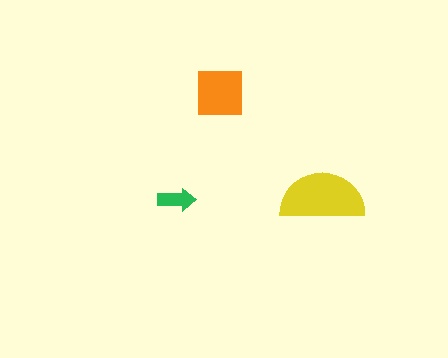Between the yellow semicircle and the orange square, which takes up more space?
The yellow semicircle.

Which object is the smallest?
The green arrow.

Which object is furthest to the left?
The green arrow is leftmost.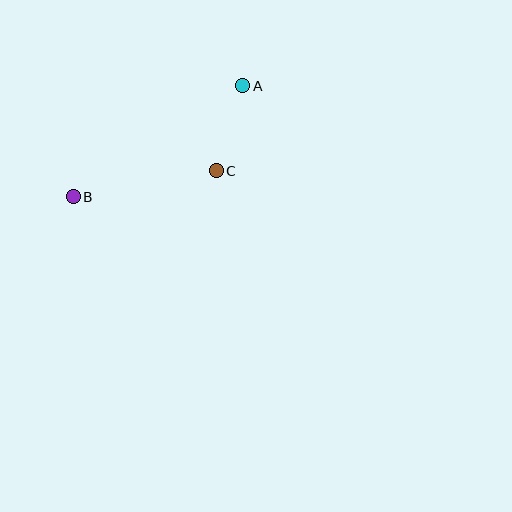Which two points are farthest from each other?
Points A and B are farthest from each other.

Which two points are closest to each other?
Points A and C are closest to each other.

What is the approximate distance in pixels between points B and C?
The distance between B and C is approximately 145 pixels.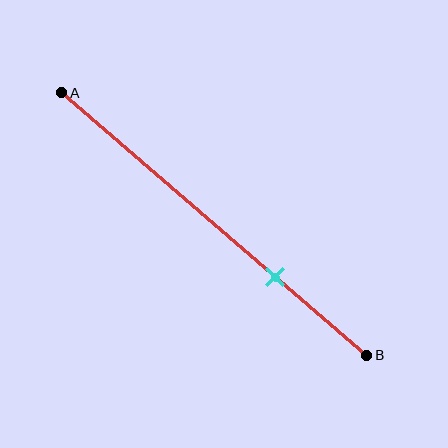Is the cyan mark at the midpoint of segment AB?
No, the mark is at about 70% from A, not at the 50% midpoint.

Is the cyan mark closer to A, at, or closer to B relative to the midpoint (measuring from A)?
The cyan mark is closer to point B than the midpoint of segment AB.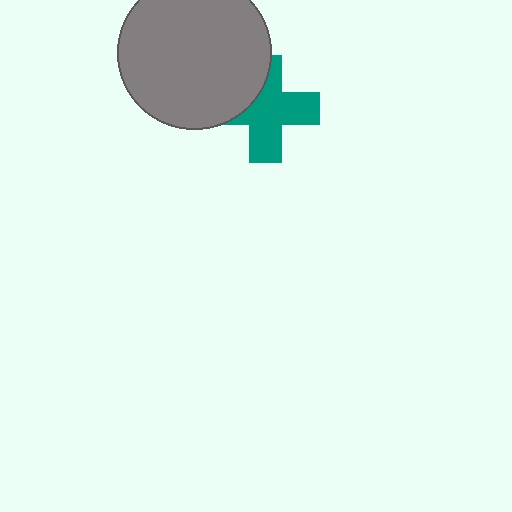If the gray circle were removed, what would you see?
You would see the complete teal cross.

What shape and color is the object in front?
The object in front is a gray circle.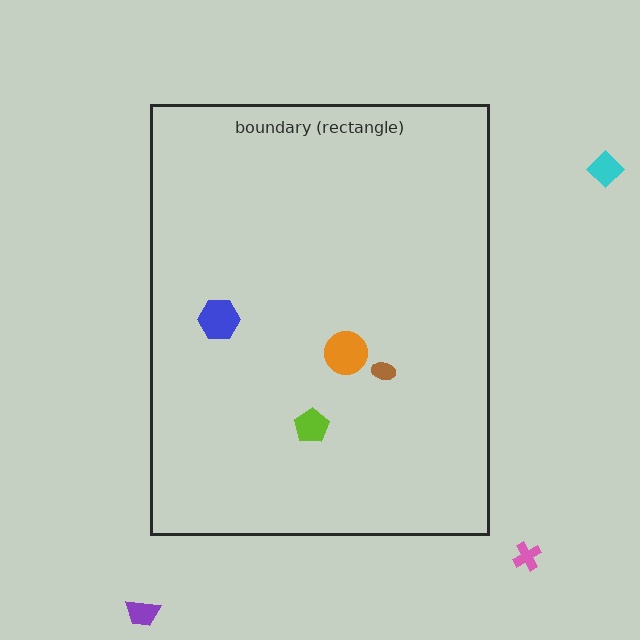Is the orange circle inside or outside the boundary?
Inside.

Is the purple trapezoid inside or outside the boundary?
Outside.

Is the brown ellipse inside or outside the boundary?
Inside.